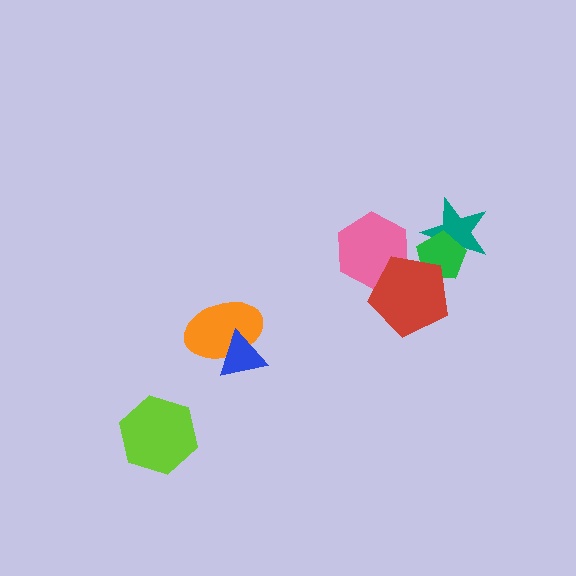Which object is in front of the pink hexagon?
The red pentagon is in front of the pink hexagon.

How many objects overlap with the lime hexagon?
0 objects overlap with the lime hexagon.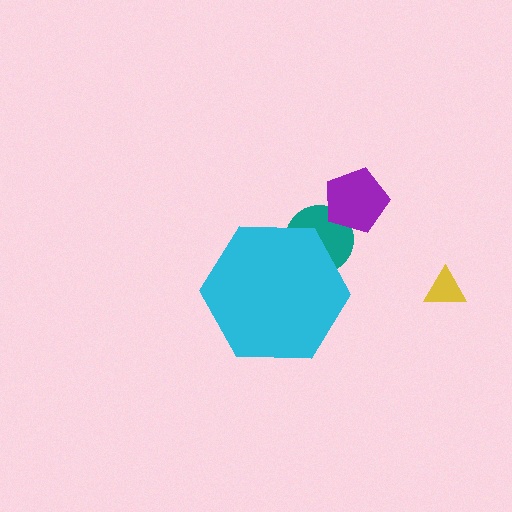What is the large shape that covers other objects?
A cyan hexagon.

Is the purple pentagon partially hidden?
No, the purple pentagon is fully visible.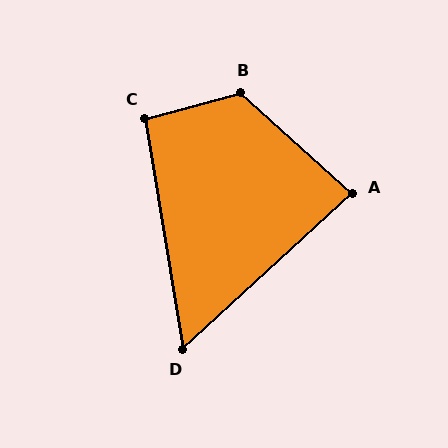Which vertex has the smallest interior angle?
D, at approximately 57 degrees.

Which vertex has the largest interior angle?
B, at approximately 123 degrees.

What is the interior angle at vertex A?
Approximately 84 degrees (acute).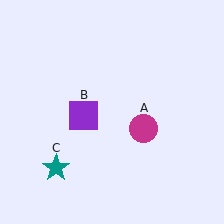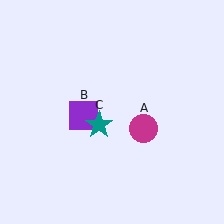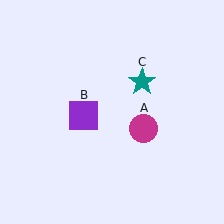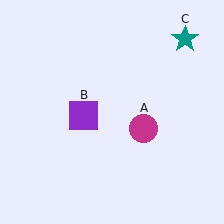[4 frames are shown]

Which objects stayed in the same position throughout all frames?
Magenta circle (object A) and purple square (object B) remained stationary.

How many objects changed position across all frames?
1 object changed position: teal star (object C).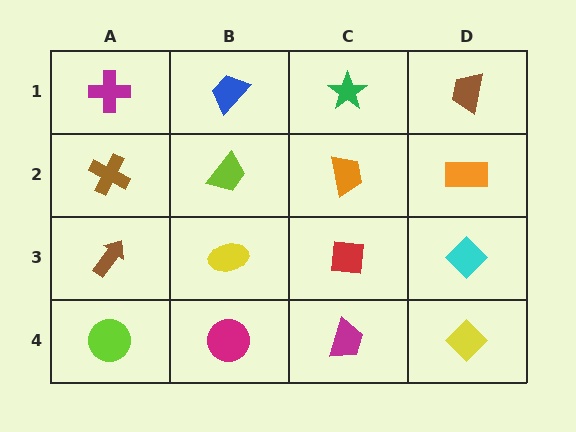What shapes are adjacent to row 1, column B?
A lime trapezoid (row 2, column B), a magenta cross (row 1, column A), a green star (row 1, column C).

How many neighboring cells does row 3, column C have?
4.